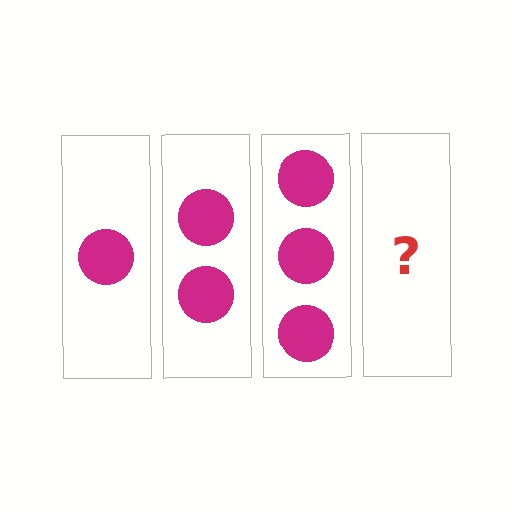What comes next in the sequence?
The next element should be 4 circles.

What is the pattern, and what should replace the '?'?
The pattern is that each step adds one more circle. The '?' should be 4 circles.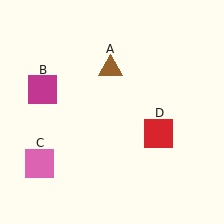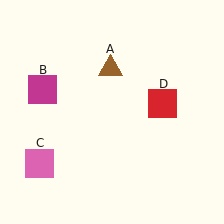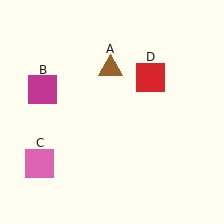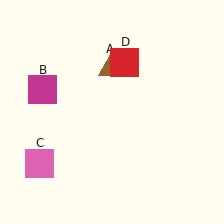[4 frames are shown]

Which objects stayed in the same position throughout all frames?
Brown triangle (object A) and magenta square (object B) and pink square (object C) remained stationary.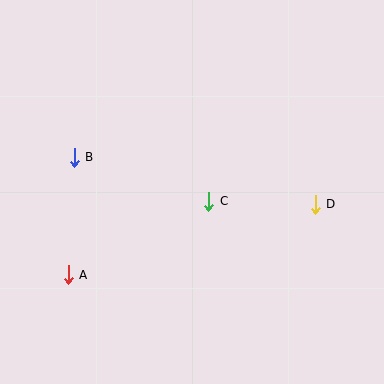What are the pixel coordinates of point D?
Point D is at (315, 204).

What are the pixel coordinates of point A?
Point A is at (68, 275).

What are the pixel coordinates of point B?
Point B is at (74, 157).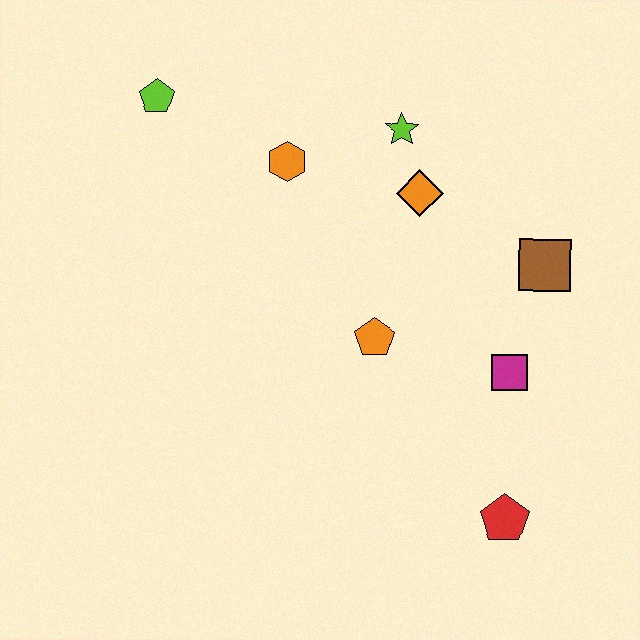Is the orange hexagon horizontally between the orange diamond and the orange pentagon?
No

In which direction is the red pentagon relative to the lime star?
The red pentagon is below the lime star.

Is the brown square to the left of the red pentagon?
No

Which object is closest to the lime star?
The orange diamond is closest to the lime star.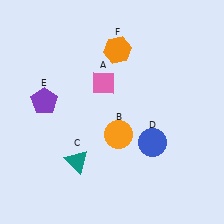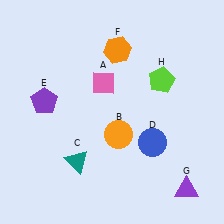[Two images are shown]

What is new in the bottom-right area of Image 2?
A purple triangle (G) was added in the bottom-right area of Image 2.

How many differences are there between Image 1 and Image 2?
There are 2 differences between the two images.